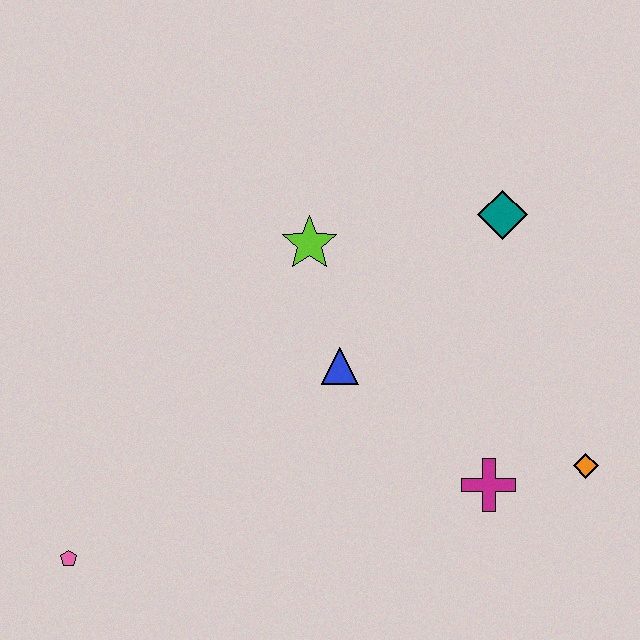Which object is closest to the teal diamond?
The lime star is closest to the teal diamond.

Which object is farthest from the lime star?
The pink pentagon is farthest from the lime star.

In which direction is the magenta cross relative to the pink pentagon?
The magenta cross is to the right of the pink pentagon.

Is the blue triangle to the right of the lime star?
Yes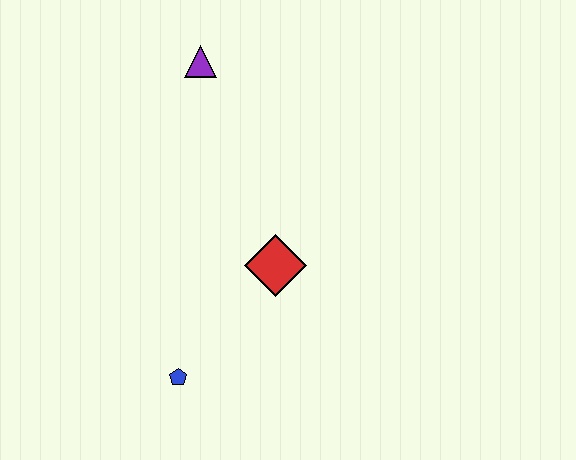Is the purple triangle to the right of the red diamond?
No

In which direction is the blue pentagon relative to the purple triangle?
The blue pentagon is below the purple triangle.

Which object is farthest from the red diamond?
The purple triangle is farthest from the red diamond.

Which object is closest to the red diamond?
The blue pentagon is closest to the red diamond.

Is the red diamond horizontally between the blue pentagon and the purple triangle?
No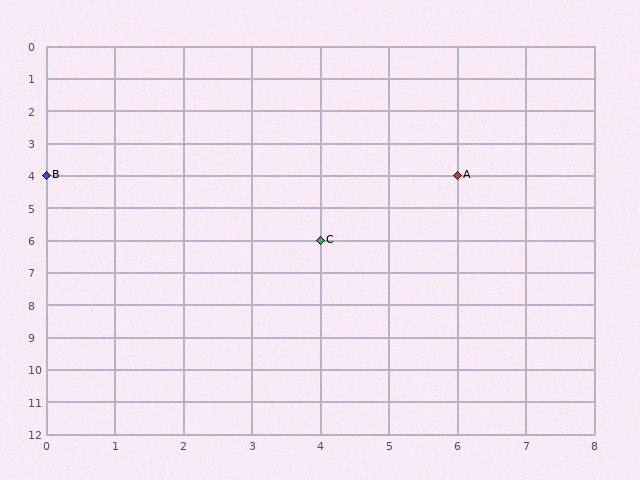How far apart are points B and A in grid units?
Points B and A are 6 columns apart.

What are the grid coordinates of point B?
Point B is at grid coordinates (0, 4).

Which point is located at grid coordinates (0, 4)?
Point B is at (0, 4).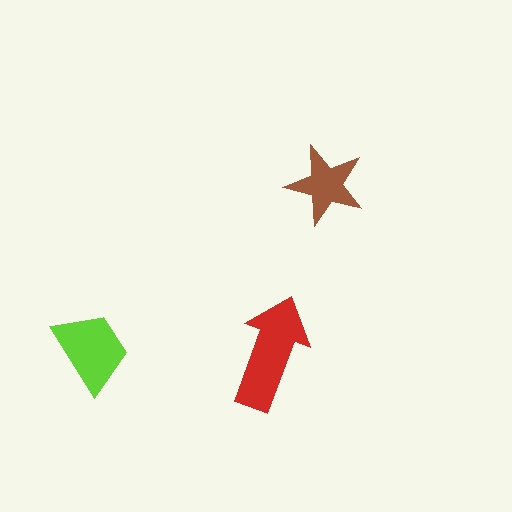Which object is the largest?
The red arrow.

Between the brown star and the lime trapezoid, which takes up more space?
The lime trapezoid.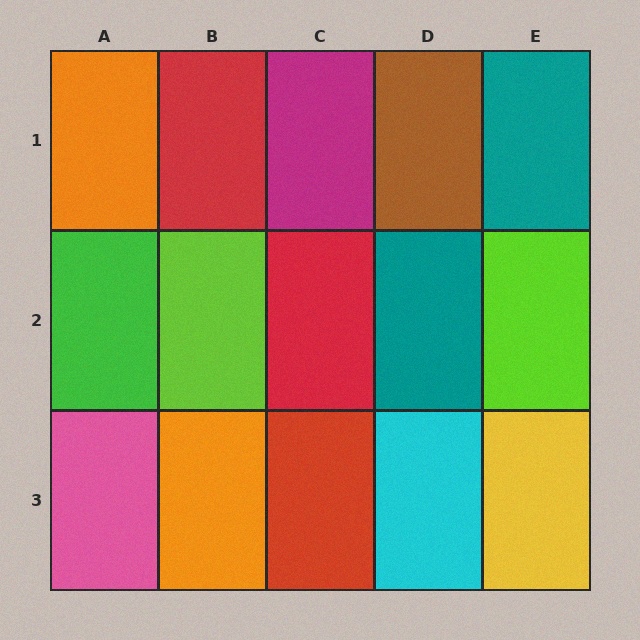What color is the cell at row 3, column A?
Pink.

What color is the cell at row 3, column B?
Orange.